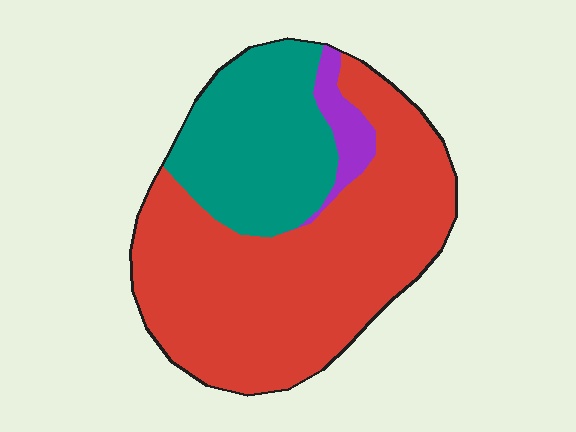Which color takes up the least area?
Purple, at roughly 5%.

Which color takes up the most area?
Red, at roughly 65%.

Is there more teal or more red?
Red.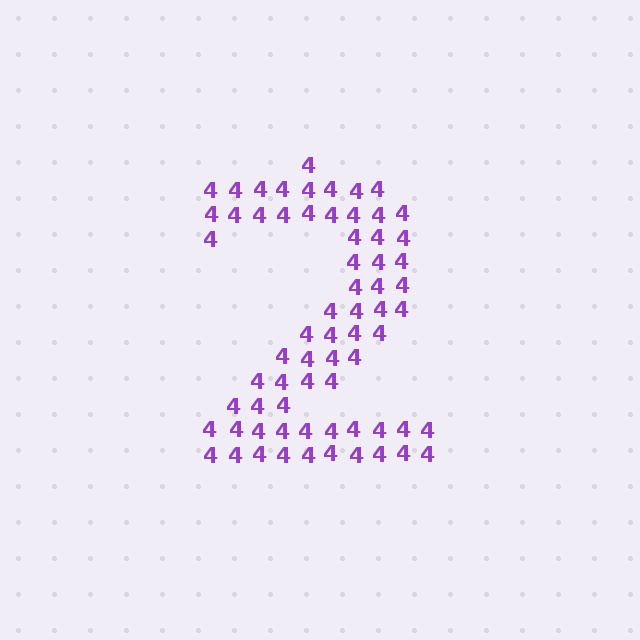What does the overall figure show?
The overall figure shows the digit 2.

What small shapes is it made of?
It is made of small digit 4's.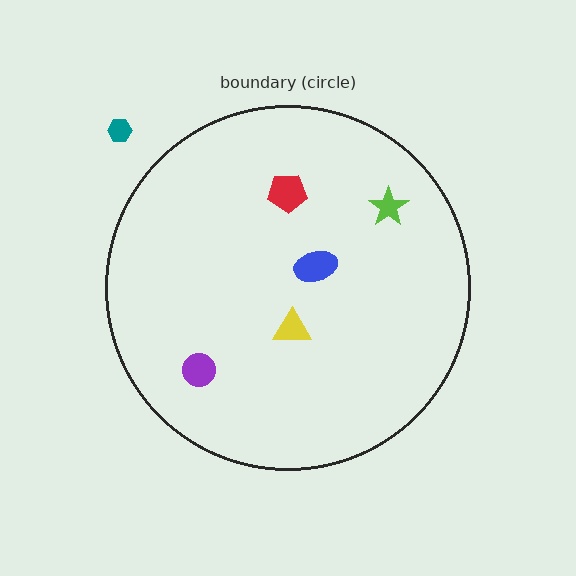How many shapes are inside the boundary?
5 inside, 1 outside.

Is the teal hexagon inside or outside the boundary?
Outside.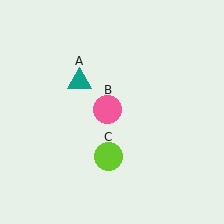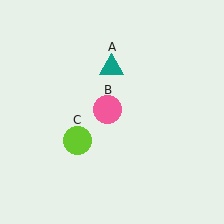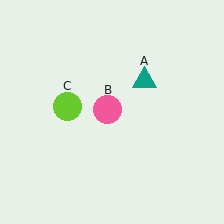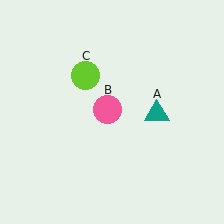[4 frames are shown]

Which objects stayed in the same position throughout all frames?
Pink circle (object B) remained stationary.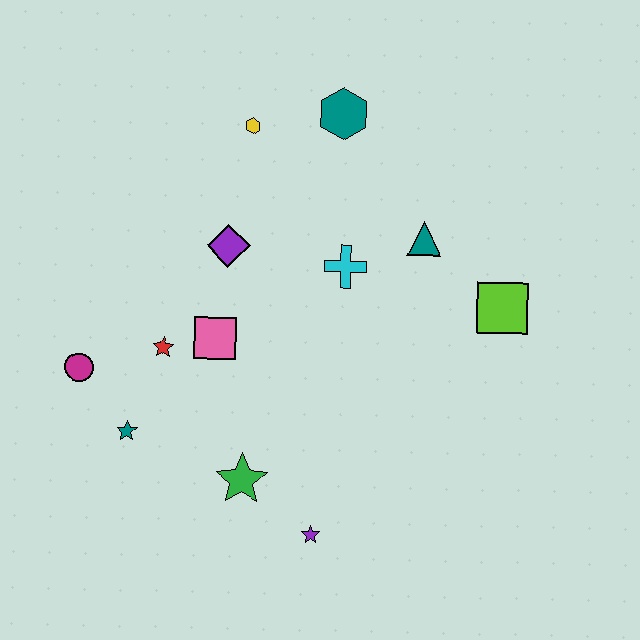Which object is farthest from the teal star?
The lime square is farthest from the teal star.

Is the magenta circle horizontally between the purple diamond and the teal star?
No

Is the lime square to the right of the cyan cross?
Yes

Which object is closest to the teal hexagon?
The yellow hexagon is closest to the teal hexagon.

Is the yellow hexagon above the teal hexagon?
No